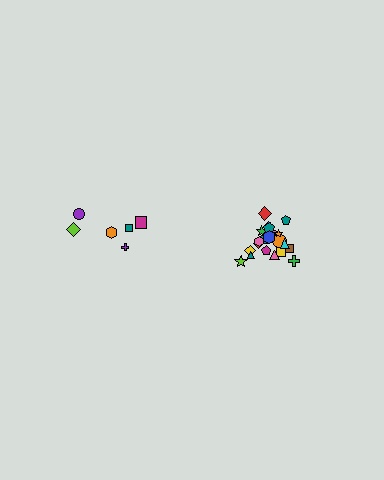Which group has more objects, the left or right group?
The right group.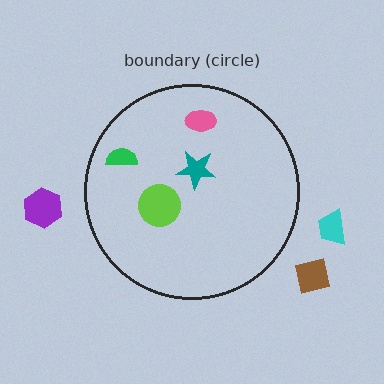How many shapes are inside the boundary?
4 inside, 3 outside.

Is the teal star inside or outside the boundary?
Inside.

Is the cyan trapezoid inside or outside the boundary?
Outside.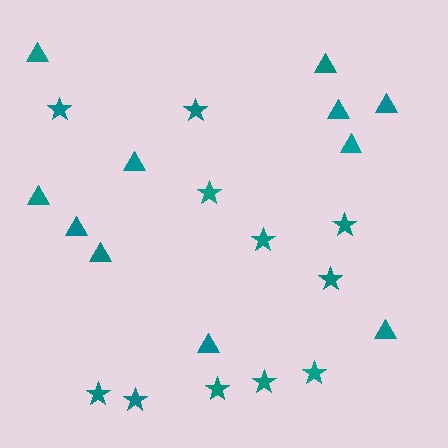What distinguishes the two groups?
There are 2 groups: one group of stars (11) and one group of triangles (11).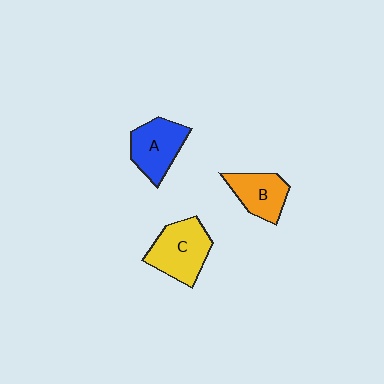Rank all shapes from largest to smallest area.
From largest to smallest: C (yellow), A (blue), B (orange).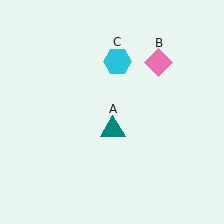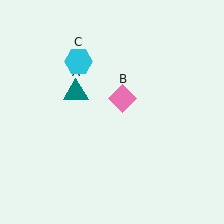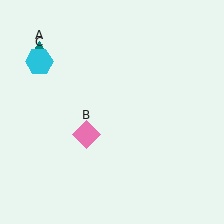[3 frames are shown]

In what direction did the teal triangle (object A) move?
The teal triangle (object A) moved up and to the left.